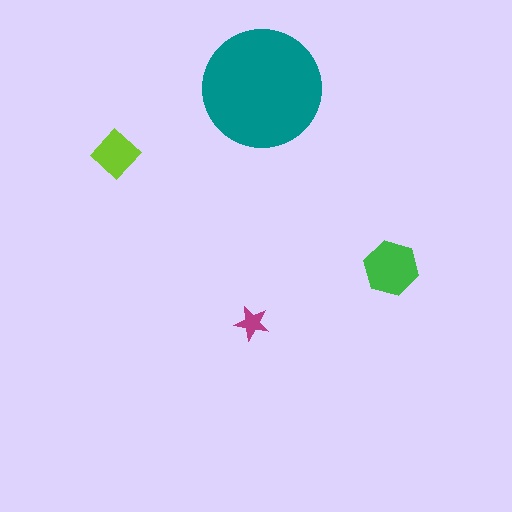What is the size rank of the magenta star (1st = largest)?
4th.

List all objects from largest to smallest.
The teal circle, the green hexagon, the lime diamond, the magenta star.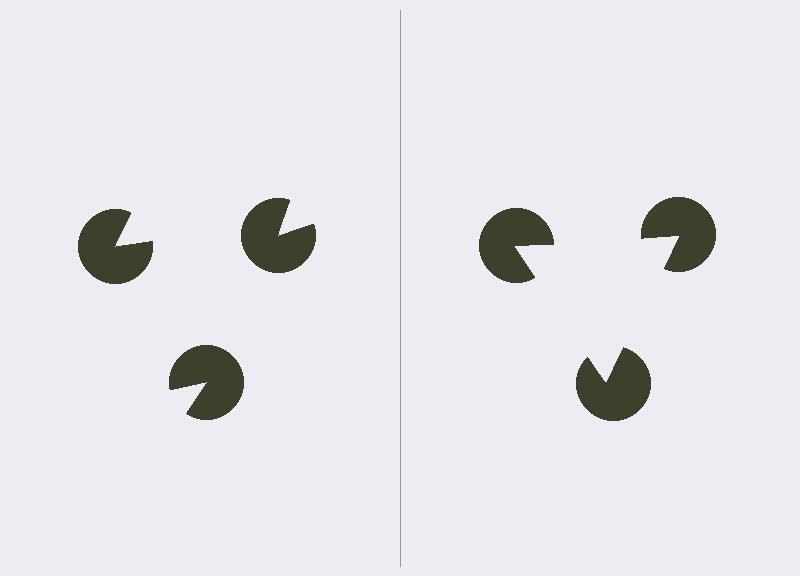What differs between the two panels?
The pac-man discs are positioned identically on both sides; only the wedge orientations differ. On the right they align to a triangle; on the left they are misaligned.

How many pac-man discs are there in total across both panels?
6 — 3 on each side.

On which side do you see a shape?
An illusory triangle appears on the right side. On the left side the wedge cuts are rotated, so no coherent shape forms.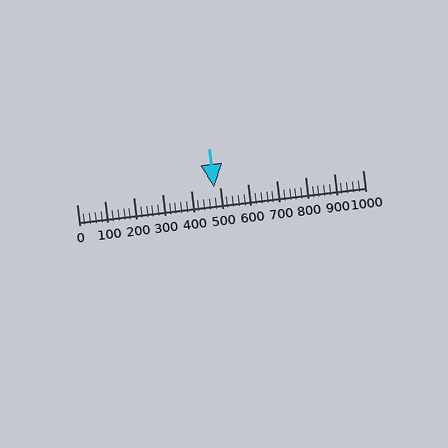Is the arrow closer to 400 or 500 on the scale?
The arrow is closer to 500.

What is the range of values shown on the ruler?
The ruler shows values from 0 to 1000.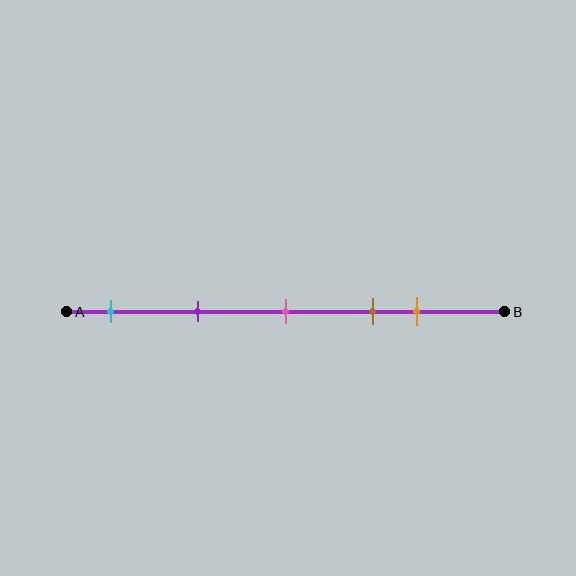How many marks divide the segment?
There are 5 marks dividing the segment.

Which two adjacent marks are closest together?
The brown and orange marks are the closest adjacent pair.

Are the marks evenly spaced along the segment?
No, the marks are not evenly spaced.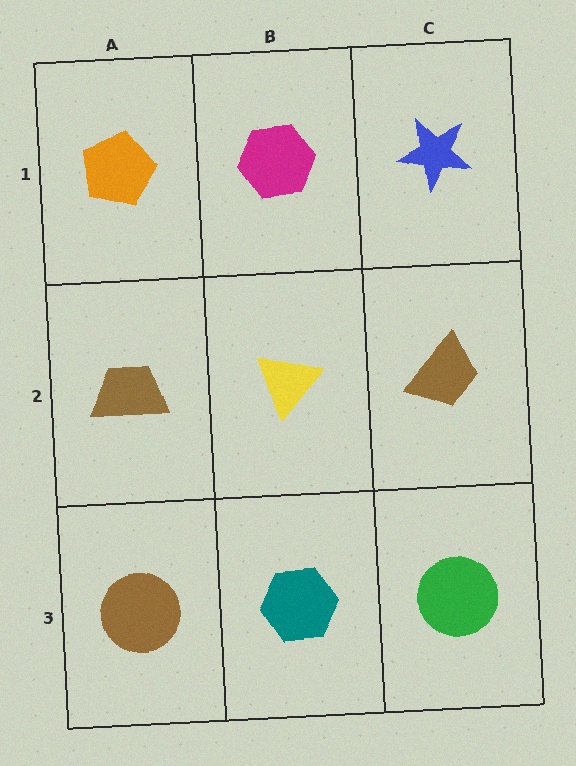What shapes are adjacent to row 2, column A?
An orange pentagon (row 1, column A), a brown circle (row 3, column A), a yellow triangle (row 2, column B).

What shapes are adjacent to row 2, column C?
A blue star (row 1, column C), a green circle (row 3, column C), a yellow triangle (row 2, column B).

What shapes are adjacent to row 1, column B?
A yellow triangle (row 2, column B), an orange pentagon (row 1, column A), a blue star (row 1, column C).